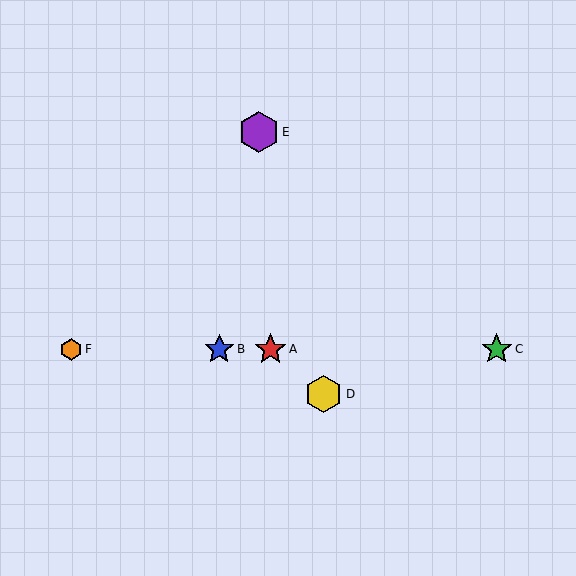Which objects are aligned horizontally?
Objects A, B, C, F are aligned horizontally.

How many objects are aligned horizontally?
4 objects (A, B, C, F) are aligned horizontally.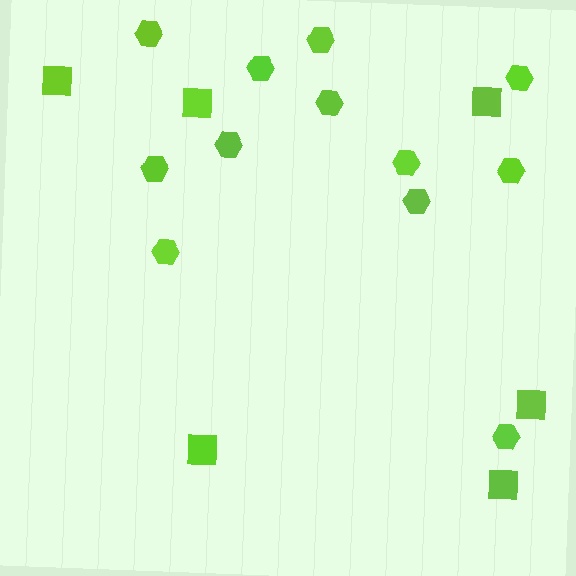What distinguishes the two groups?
There are 2 groups: one group of hexagons (12) and one group of squares (6).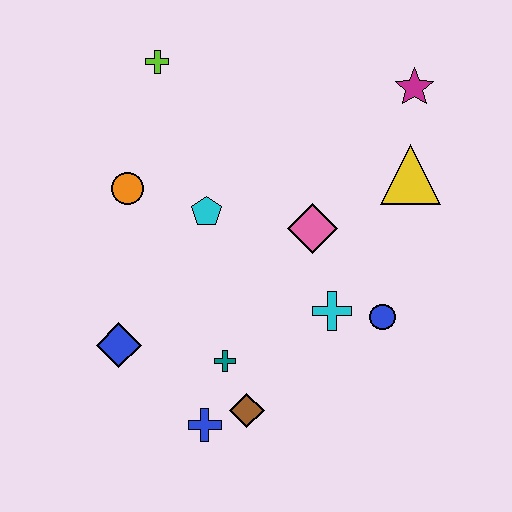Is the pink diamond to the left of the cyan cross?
Yes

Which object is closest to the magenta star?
The yellow triangle is closest to the magenta star.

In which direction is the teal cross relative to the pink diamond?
The teal cross is below the pink diamond.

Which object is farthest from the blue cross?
The magenta star is farthest from the blue cross.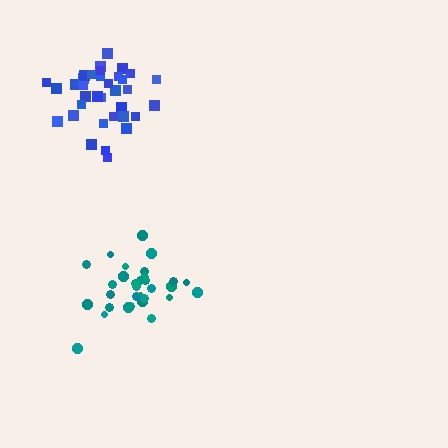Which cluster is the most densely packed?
Blue.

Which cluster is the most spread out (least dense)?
Teal.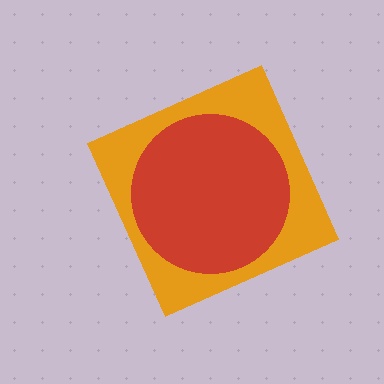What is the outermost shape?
The orange diamond.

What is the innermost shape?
The red circle.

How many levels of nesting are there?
2.